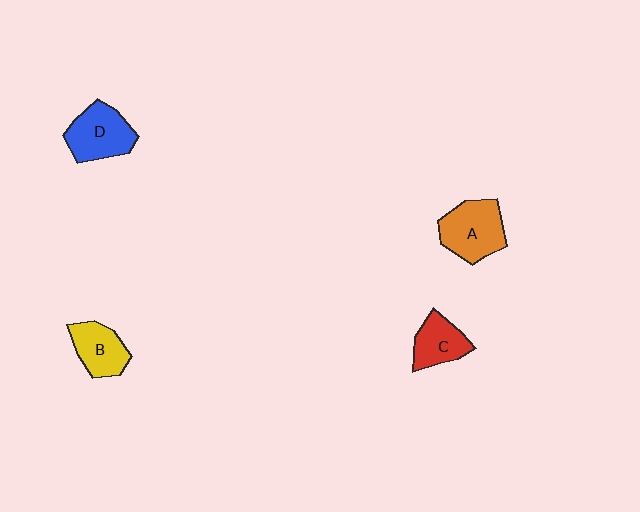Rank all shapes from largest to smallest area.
From largest to smallest: A (orange), D (blue), B (yellow), C (red).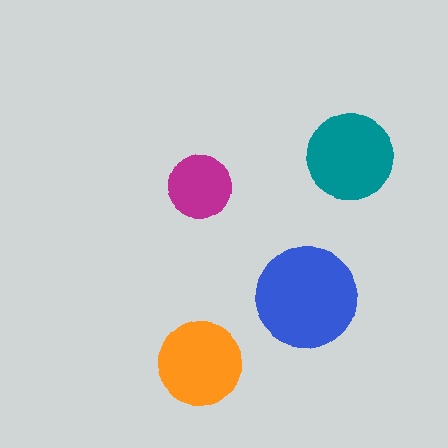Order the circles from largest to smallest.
the blue one, the teal one, the orange one, the magenta one.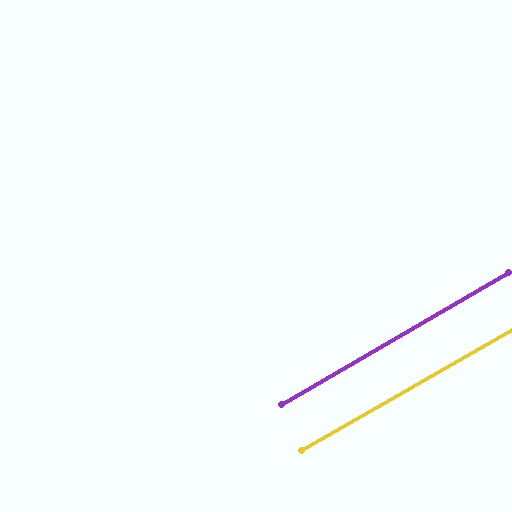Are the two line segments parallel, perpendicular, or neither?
Parallel — their directions differ by only 0.3°.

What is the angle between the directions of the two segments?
Approximately 0 degrees.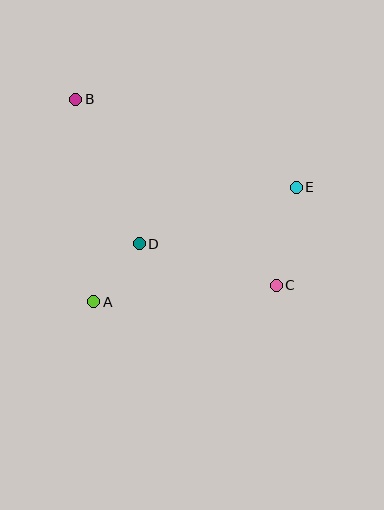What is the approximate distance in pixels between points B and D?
The distance between B and D is approximately 158 pixels.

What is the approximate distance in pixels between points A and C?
The distance between A and C is approximately 183 pixels.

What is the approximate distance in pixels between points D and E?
The distance between D and E is approximately 167 pixels.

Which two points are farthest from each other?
Points B and C are farthest from each other.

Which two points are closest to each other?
Points A and D are closest to each other.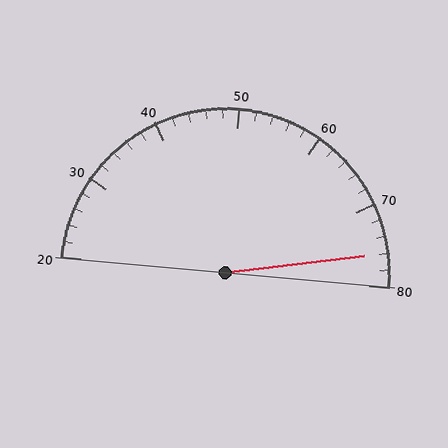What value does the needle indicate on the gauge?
The needle indicates approximately 76.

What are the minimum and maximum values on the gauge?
The gauge ranges from 20 to 80.